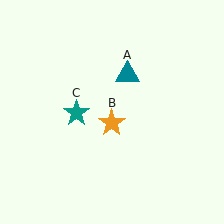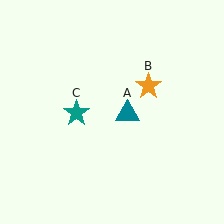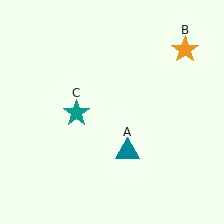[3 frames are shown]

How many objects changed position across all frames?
2 objects changed position: teal triangle (object A), orange star (object B).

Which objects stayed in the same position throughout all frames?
Teal star (object C) remained stationary.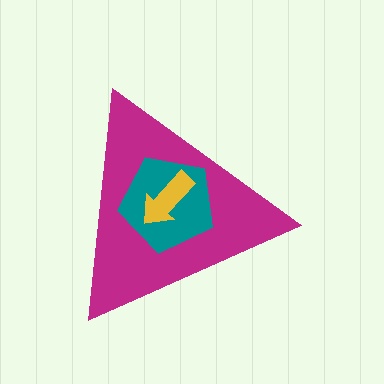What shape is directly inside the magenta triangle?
The teal pentagon.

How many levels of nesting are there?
3.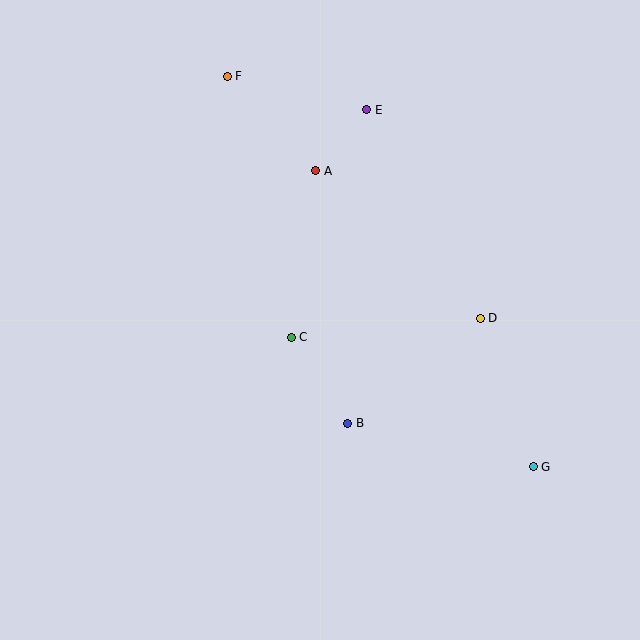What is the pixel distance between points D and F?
The distance between D and F is 350 pixels.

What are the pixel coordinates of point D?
Point D is at (480, 318).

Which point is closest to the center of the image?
Point C at (291, 337) is closest to the center.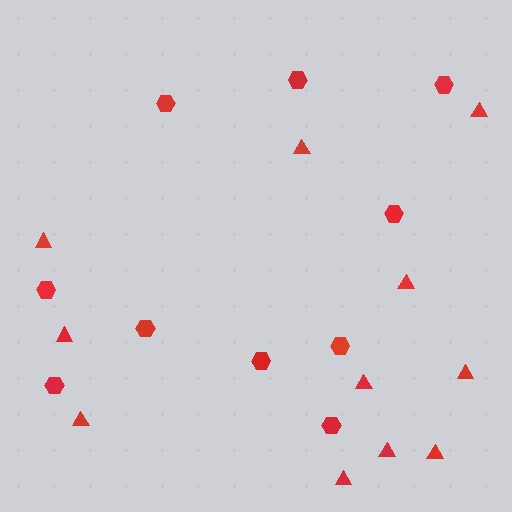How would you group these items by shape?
There are 2 groups: one group of triangles (11) and one group of hexagons (10).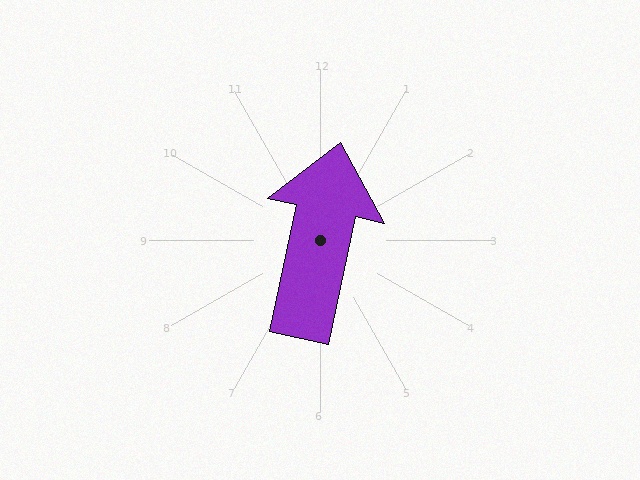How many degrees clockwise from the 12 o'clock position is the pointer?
Approximately 12 degrees.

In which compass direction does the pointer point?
North.